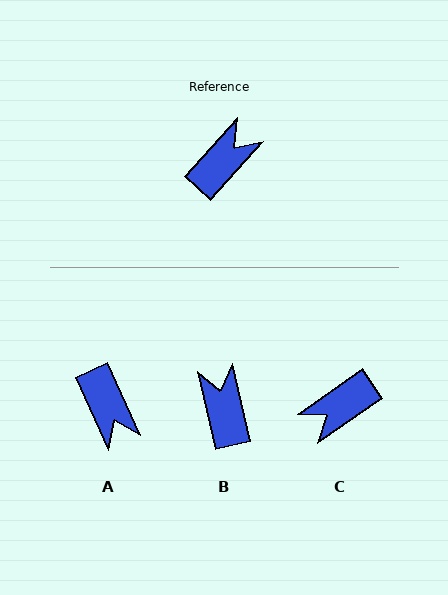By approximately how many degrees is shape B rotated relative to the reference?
Approximately 55 degrees counter-clockwise.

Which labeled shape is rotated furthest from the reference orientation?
C, about 167 degrees away.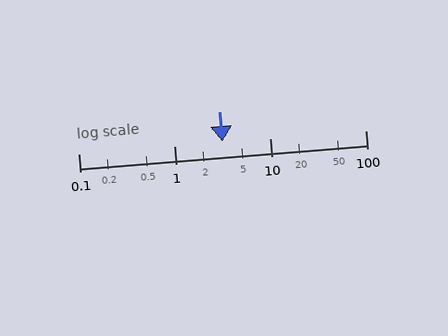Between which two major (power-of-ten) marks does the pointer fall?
The pointer is between 1 and 10.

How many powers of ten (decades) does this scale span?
The scale spans 3 decades, from 0.1 to 100.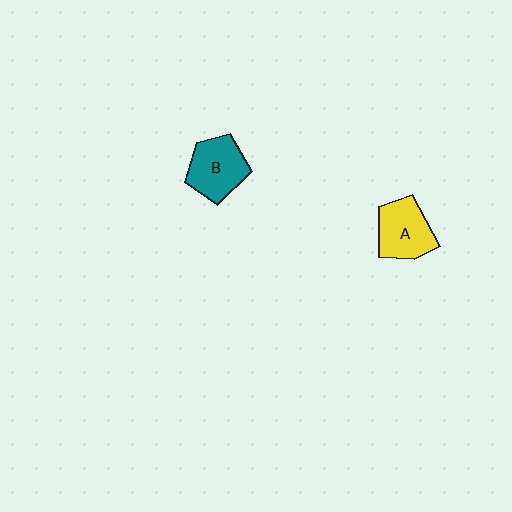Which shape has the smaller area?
Shape A (yellow).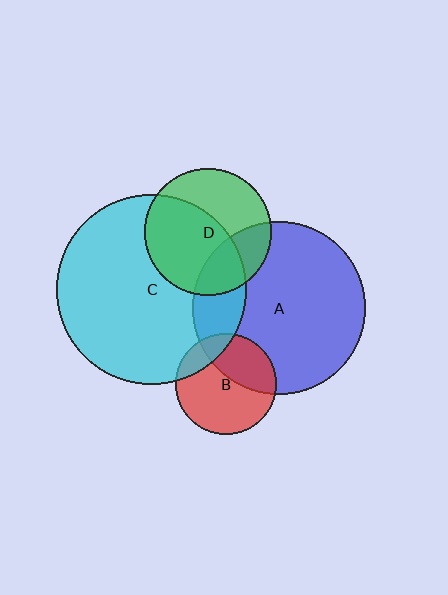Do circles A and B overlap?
Yes.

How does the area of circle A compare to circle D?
Approximately 1.9 times.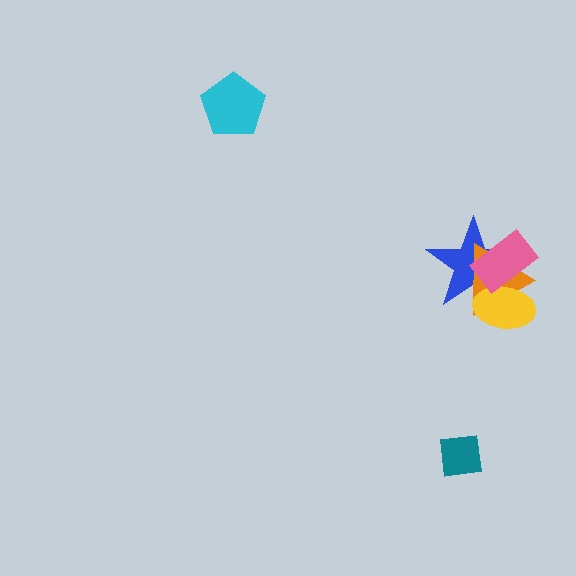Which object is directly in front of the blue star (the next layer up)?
The orange triangle is directly in front of the blue star.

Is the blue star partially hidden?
Yes, it is partially covered by another shape.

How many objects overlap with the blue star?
3 objects overlap with the blue star.